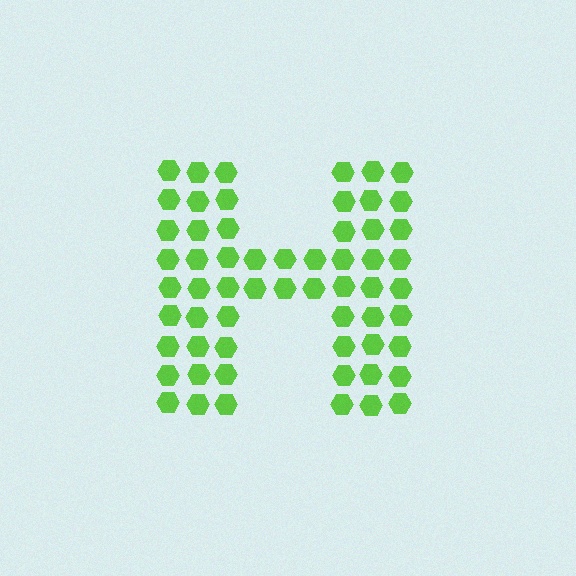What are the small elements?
The small elements are hexagons.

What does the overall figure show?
The overall figure shows the letter H.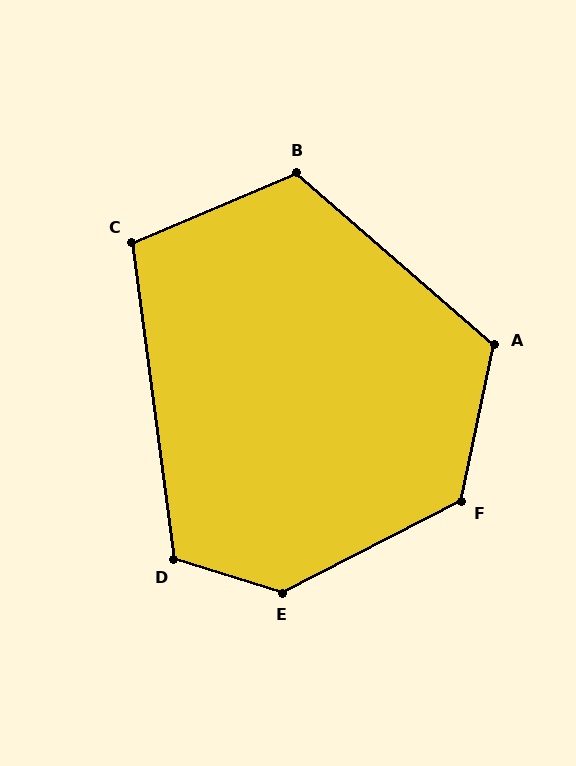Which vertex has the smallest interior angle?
C, at approximately 105 degrees.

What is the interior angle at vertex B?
Approximately 116 degrees (obtuse).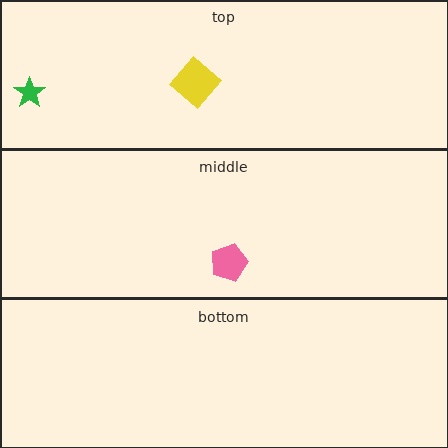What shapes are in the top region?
The green star, the yellow diamond.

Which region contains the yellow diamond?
The top region.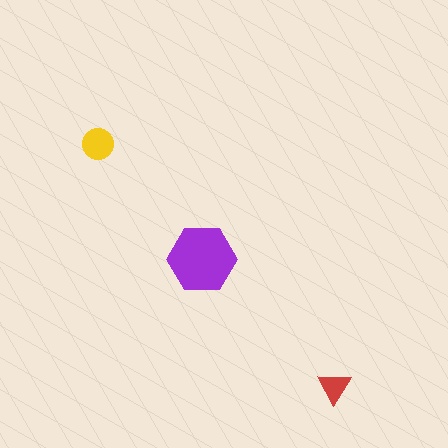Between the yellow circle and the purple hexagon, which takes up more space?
The purple hexagon.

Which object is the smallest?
The red triangle.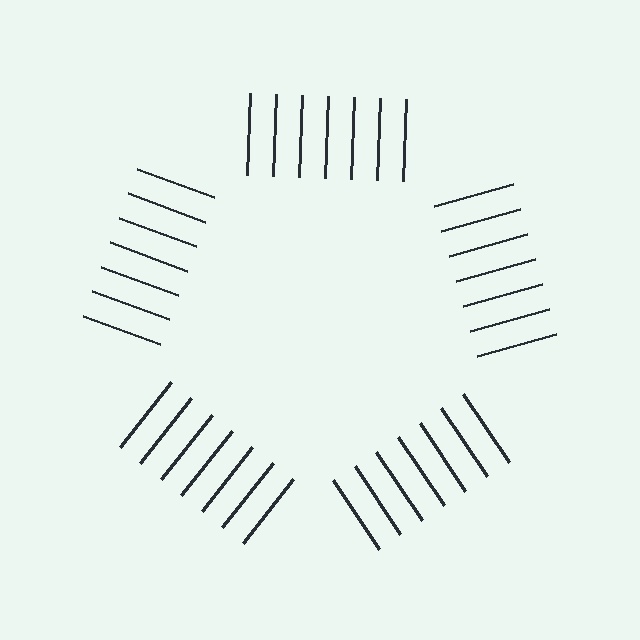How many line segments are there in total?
35 — 7 along each of the 5 edges.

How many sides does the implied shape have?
5 sides — the line-ends trace a pentagon.